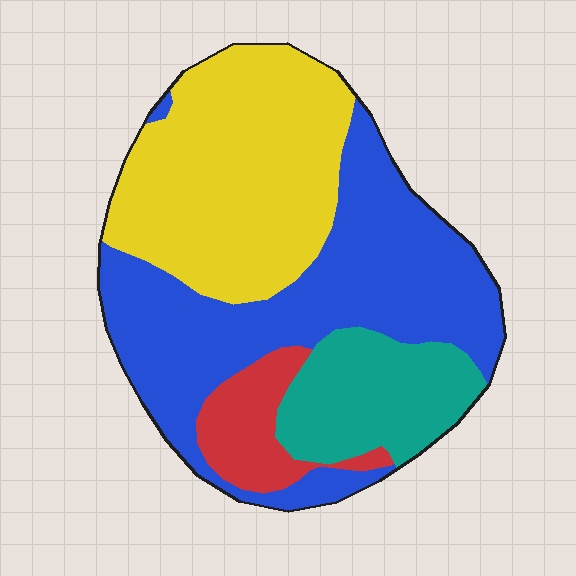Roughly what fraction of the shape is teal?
Teal covers roughly 15% of the shape.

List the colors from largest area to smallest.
From largest to smallest: blue, yellow, teal, red.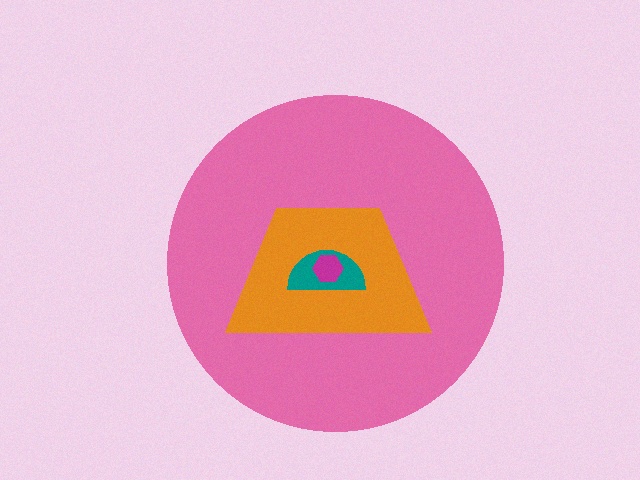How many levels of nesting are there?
4.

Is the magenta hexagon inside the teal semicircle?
Yes.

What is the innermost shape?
The magenta hexagon.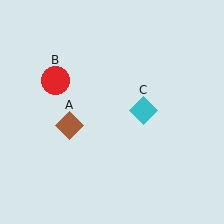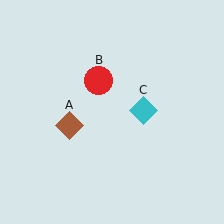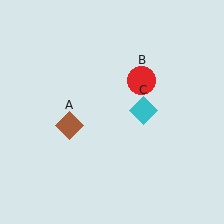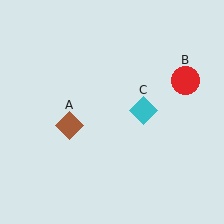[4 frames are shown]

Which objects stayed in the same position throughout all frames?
Brown diamond (object A) and cyan diamond (object C) remained stationary.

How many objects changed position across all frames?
1 object changed position: red circle (object B).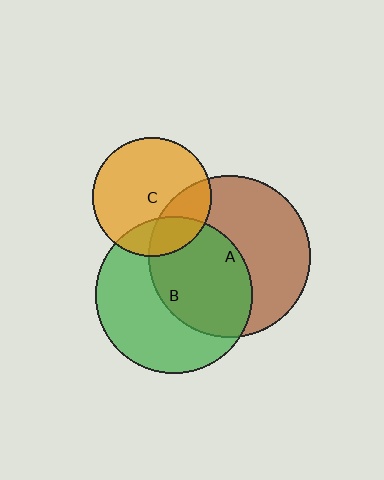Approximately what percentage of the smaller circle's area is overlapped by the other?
Approximately 25%.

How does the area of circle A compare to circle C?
Approximately 1.9 times.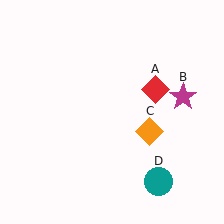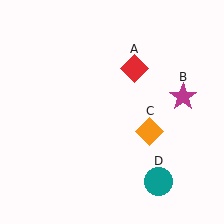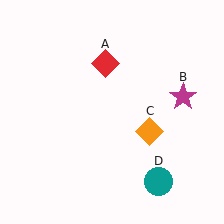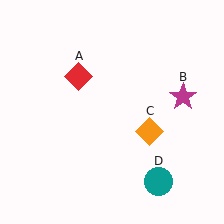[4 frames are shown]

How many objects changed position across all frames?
1 object changed position: red diamond (object A).